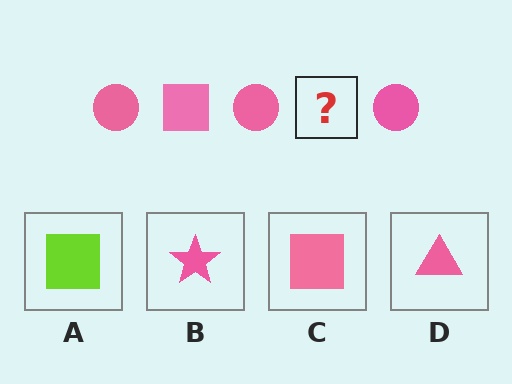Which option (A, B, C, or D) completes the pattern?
C.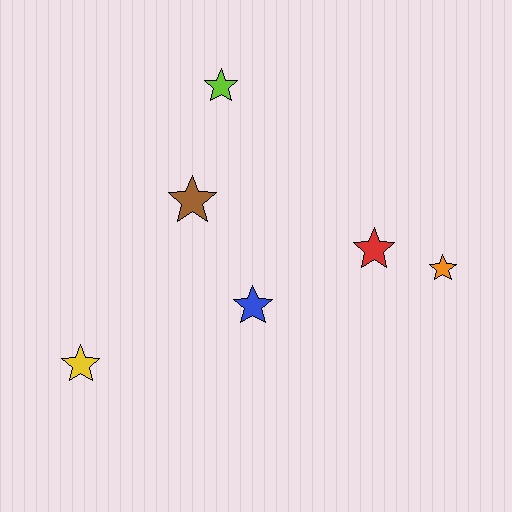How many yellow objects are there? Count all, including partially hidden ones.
There is 1 yellow object.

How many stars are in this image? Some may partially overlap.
There are 6 stars.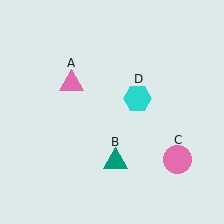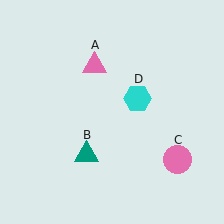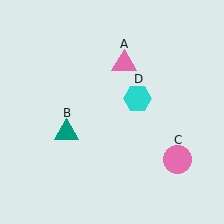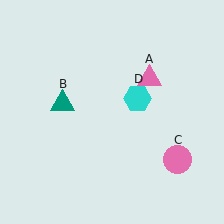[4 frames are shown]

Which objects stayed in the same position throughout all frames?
Pink circle (object C) and cyan hexagon (object D) remained stationary.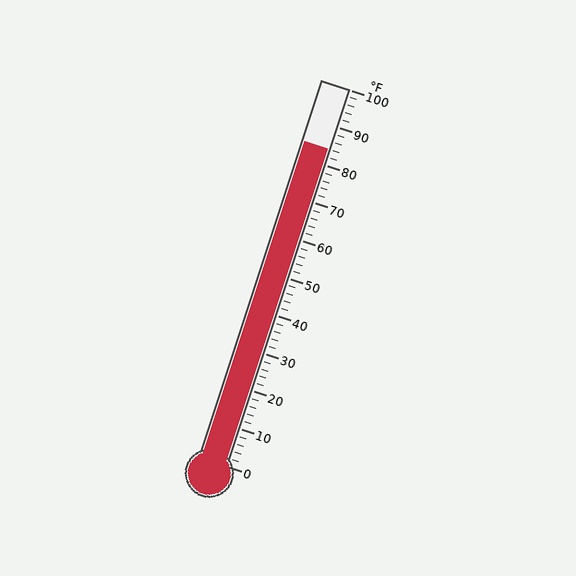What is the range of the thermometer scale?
The thermometer scale ranges from 0°F to 100°F.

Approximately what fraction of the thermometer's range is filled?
The thermometer is filled to approximately 85% of its range.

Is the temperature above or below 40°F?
The temperature is above 40°F.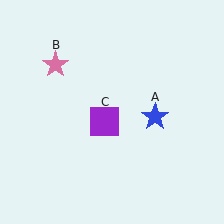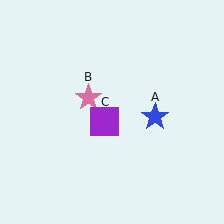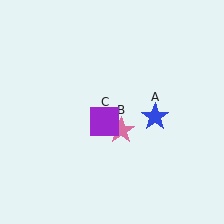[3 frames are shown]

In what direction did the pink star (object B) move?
The pink star (object B) moved down and to the right.